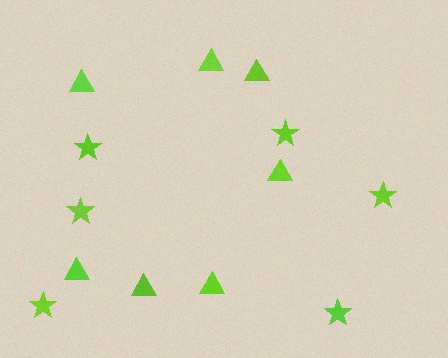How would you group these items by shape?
There are 2 groups: one group of triangles (7) and one group of stars (6).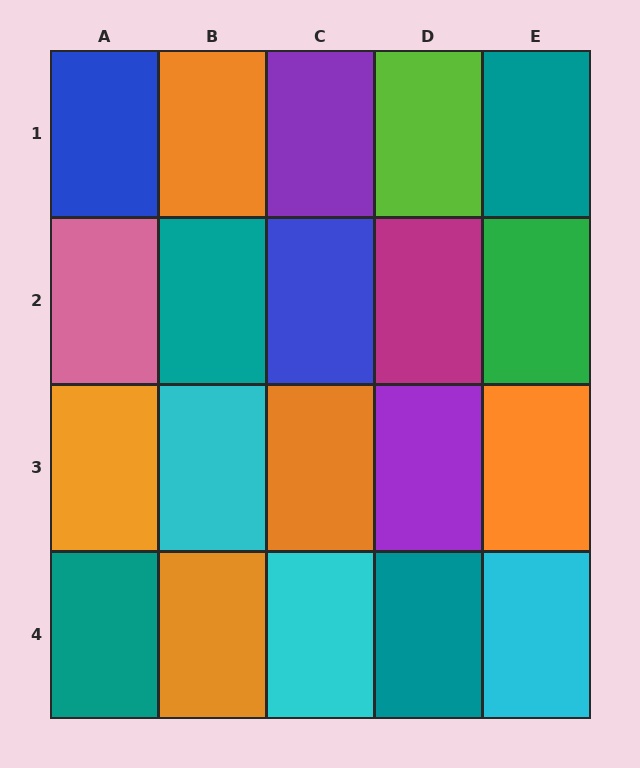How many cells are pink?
1 cell is pink.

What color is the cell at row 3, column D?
Purple.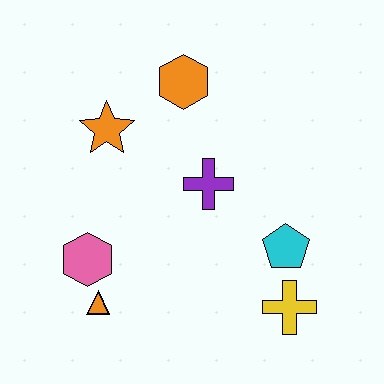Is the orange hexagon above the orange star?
Yes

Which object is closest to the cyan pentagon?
The yellow cross is closest to the cyan pentagon.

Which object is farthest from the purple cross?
The orange triangle is farthest from the purple cross.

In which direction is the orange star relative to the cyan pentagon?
The orange star is to the left of the cyan pentagon.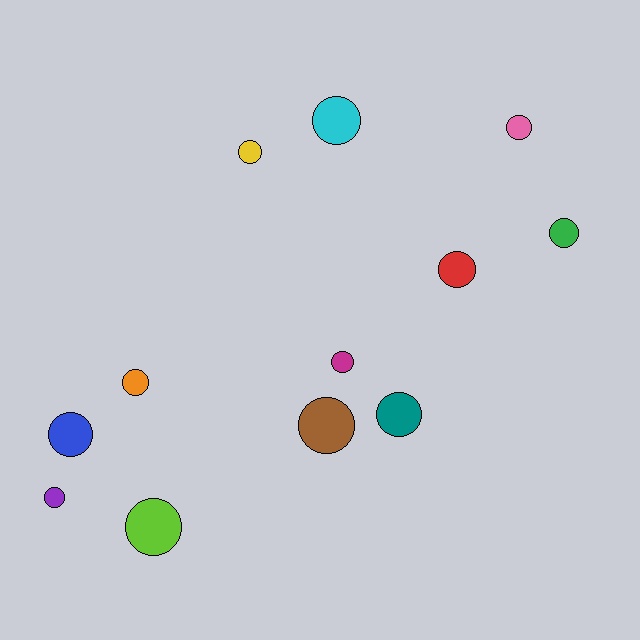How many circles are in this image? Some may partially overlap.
There are 12 circles.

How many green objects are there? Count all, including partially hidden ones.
There is 1 green object.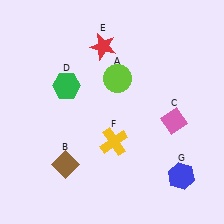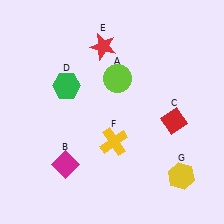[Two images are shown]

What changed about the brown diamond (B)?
In Image 1, B is brown. In Image 2, it changed to magenta.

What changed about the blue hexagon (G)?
In Image 1, G is blue. In Image 2, it changed to yellow.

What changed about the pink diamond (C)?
In Image 1, C is pink. In Image 2, it changed to red.